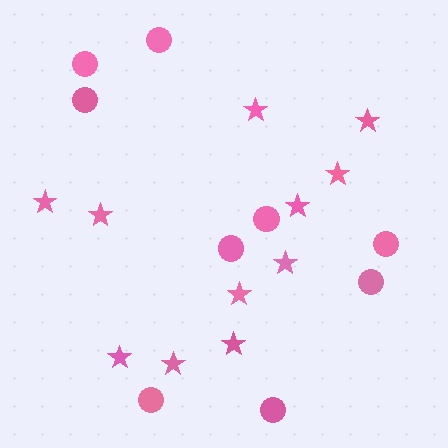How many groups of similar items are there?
There are 2 groups: one group of stars (11) and one group of circles (9).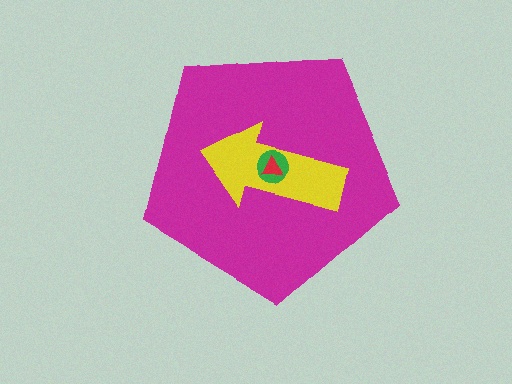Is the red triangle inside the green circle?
Yes.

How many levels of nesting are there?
4.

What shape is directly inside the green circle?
The red triangle.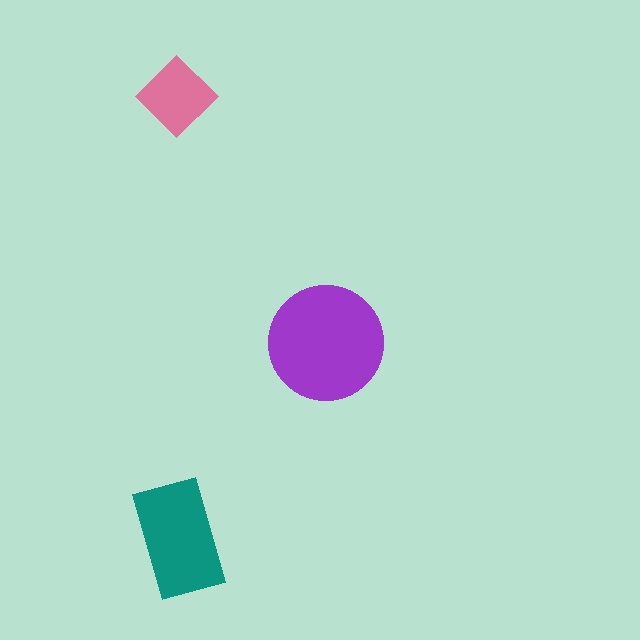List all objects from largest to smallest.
The purple circle, the teal rectangle, the pink diamond.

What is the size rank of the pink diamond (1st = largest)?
3rd.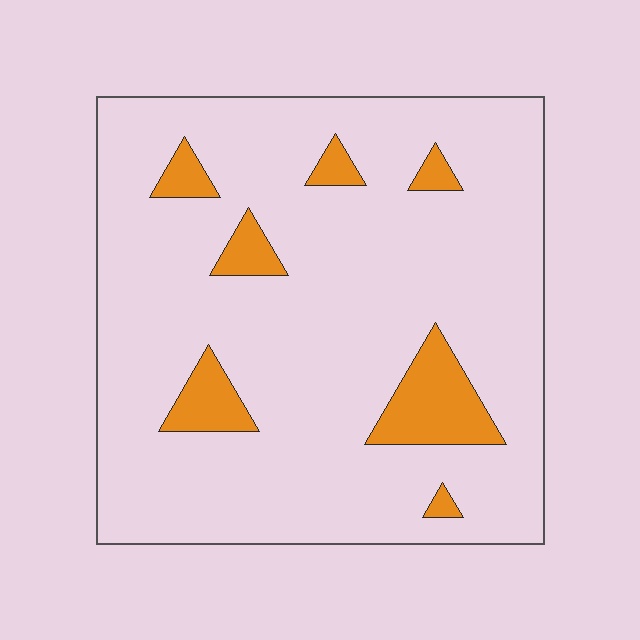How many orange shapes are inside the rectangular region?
7.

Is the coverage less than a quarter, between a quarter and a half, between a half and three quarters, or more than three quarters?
Less than a quarter.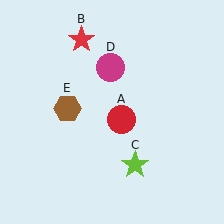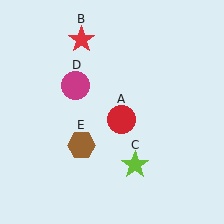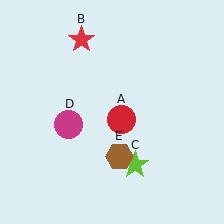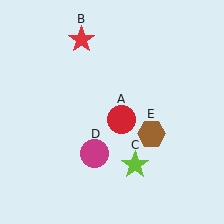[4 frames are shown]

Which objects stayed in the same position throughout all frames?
Red circle (object A) and red star (object B) and lime star (object C) remained stationary.